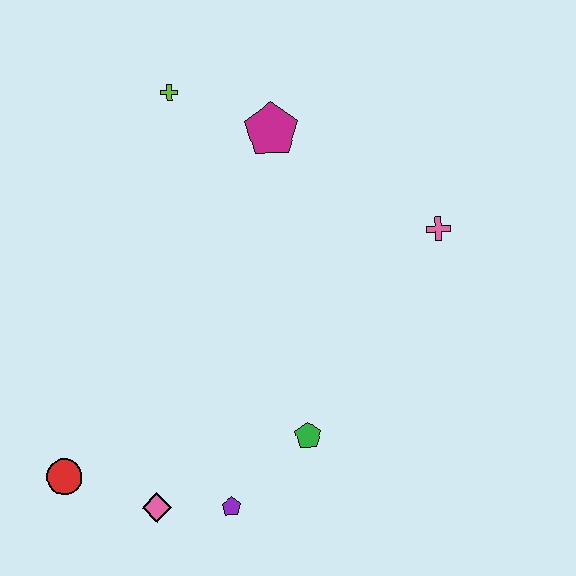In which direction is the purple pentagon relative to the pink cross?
The purple pentagon is below the pink cross.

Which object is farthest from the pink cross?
The red circle is farthest from the pink cross.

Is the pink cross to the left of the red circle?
No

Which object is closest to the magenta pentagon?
The lime cross is closest to the magenta pentagon.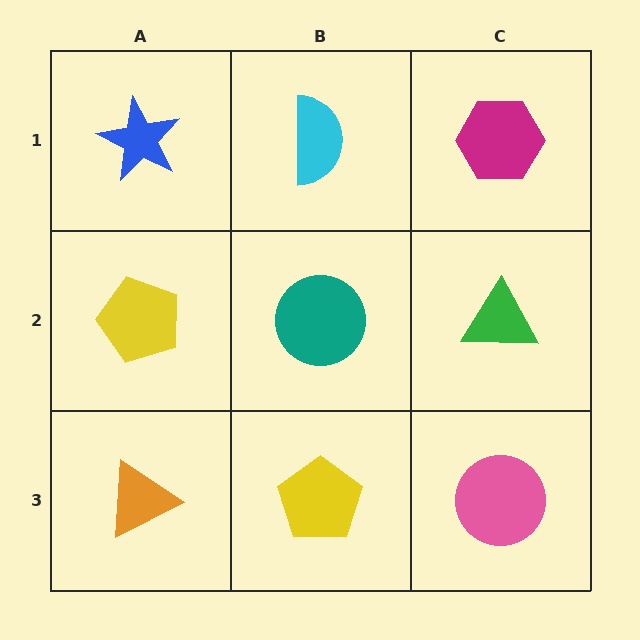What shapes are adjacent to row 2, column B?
A cyan semicircle (row 1, column B), a yellow pentagon (row 3, column B), a yellow pentagon (row 2, column A), a green triangle (row 2, column C).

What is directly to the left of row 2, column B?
A yellow pentagon.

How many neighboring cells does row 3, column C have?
2.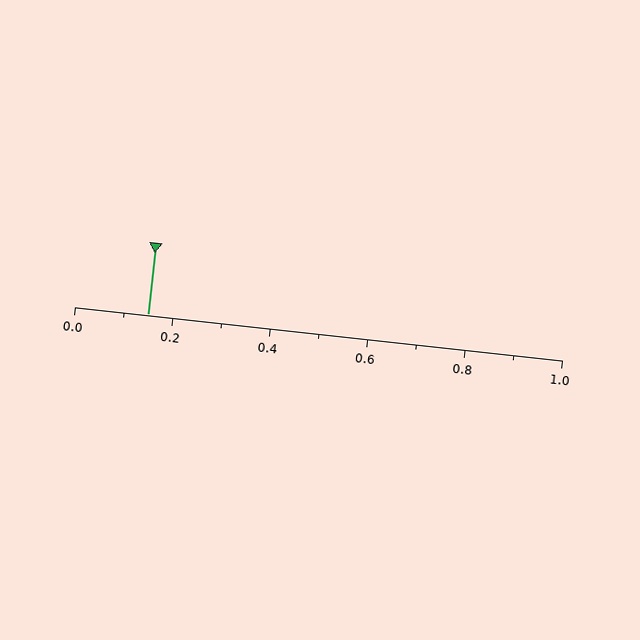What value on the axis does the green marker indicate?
The marker indicates approximately 0.15.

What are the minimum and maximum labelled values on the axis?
The axis runs from 0.0 to 1.0.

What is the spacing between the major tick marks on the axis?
The major ticks are spaced 0.2 apart.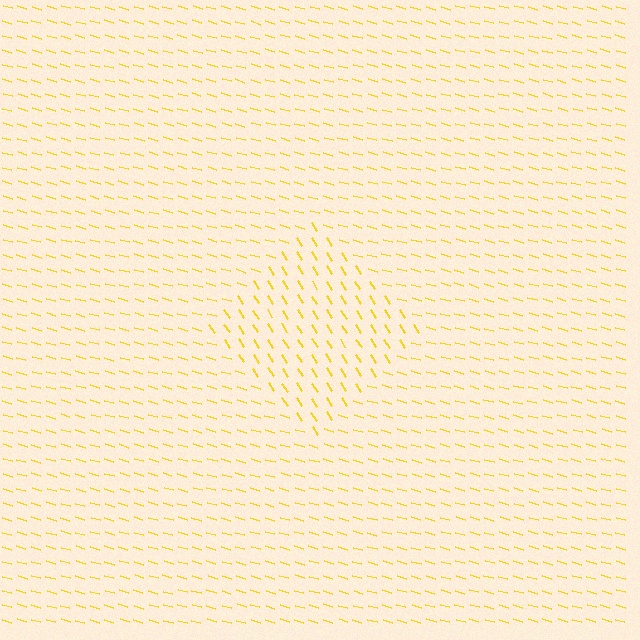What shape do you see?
I see a diamond.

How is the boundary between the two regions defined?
The boundary is defined purely by a change in line orientation (approximately 40 degrees difference). All lines are the same color and thickness.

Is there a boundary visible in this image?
Yes, there is a texture boundary formed by a change in line orientation.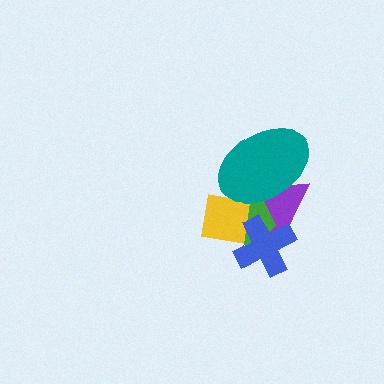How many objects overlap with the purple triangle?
4 objects overlap with the purple triangle.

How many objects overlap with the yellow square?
4 objects overlap with the yellow square.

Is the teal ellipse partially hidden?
No, no other shape covers it.